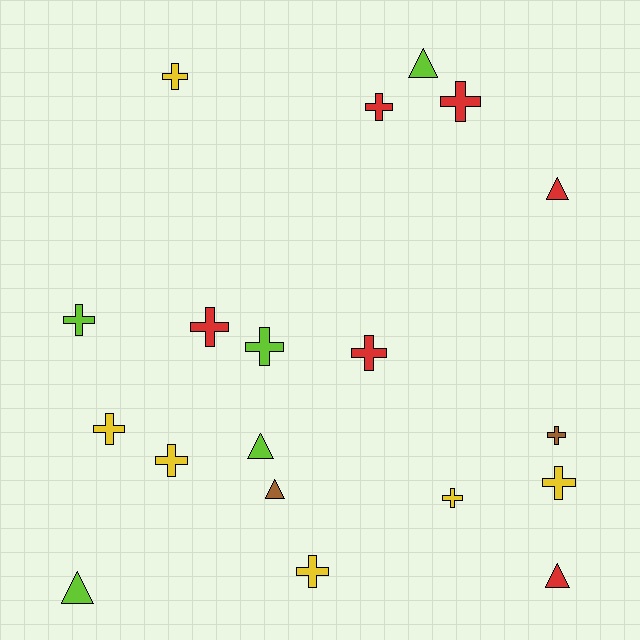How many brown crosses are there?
There is 1 brown cross.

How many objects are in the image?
There are 19 objects.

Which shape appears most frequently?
Cross, with 13 objects.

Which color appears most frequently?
Yellow, with 6 objects.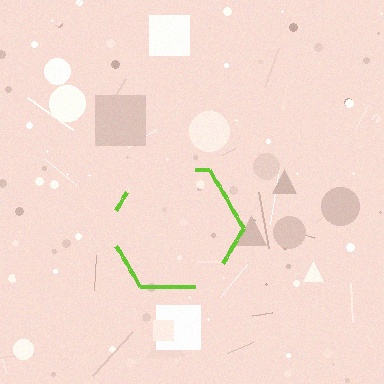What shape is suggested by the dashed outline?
The dashed outline suggests a hexagon.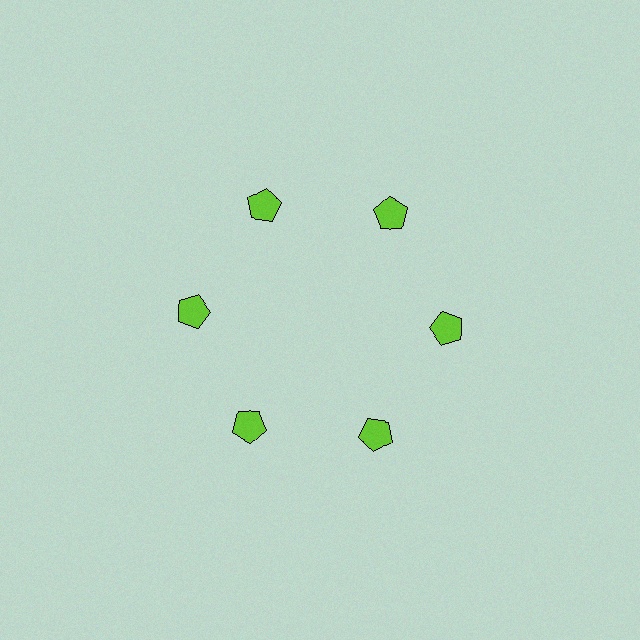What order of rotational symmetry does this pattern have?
This pattern has 6-fold rotational symmetry.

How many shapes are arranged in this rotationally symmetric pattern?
There are 6 shapes, arranged in 6 groups of 1.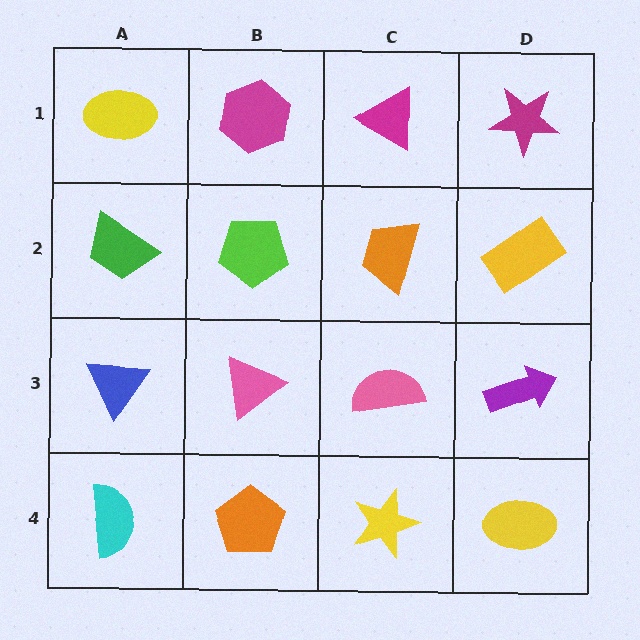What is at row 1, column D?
A magenta star.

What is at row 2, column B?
A lime pentagon.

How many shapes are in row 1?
4 shapes.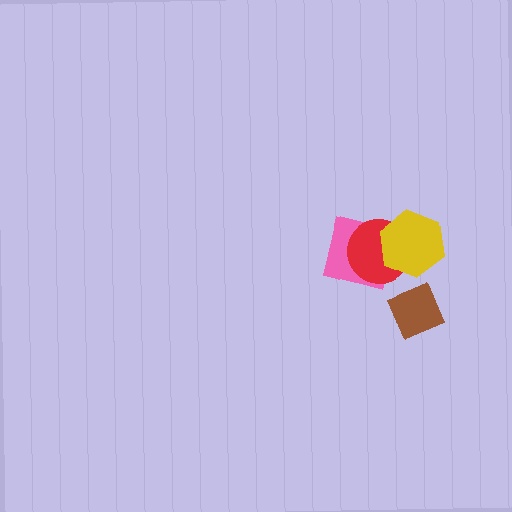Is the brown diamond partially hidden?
No, no other shape covers it.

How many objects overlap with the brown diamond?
0 objects overlap with the brown diamond.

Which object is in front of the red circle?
The yellow hexagon is in front of the red circle.